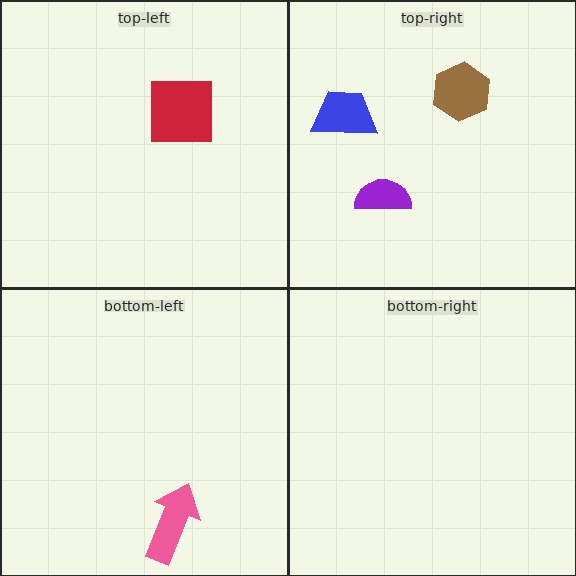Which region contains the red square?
The top-left region.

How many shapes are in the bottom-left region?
1.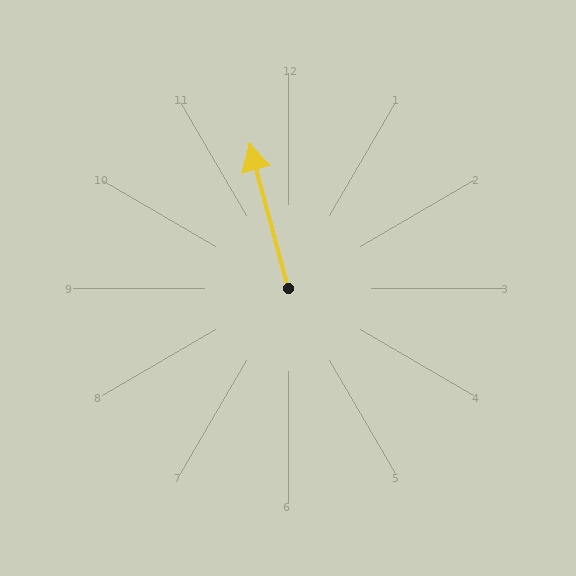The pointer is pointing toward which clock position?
Roughly 11 o'clock.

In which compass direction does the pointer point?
North.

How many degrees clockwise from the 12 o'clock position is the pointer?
Approximately 345 degrees.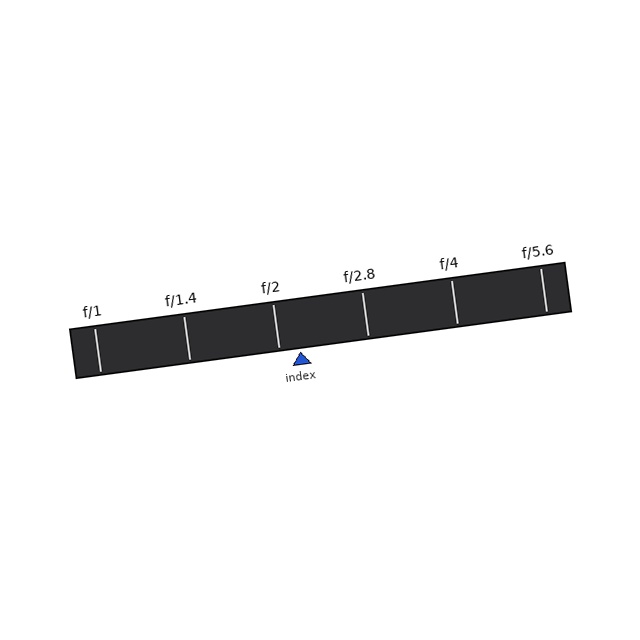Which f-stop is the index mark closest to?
The index mark is closest to f/2.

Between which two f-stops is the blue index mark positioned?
The index mark is between f/2 and f/2.8.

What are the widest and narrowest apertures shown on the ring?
The widest aperture shown is f/1 and the narrowest is f/5.6.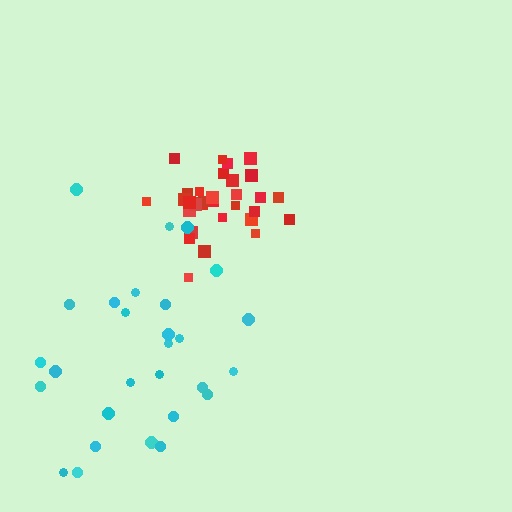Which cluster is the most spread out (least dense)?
Cyan.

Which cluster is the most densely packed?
Red.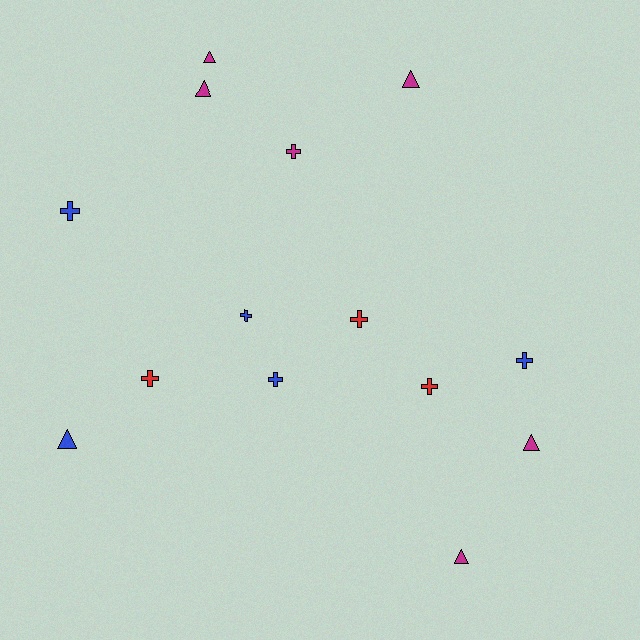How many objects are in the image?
There are 14 objects.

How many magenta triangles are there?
There are 5 magenta triangles.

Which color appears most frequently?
Magenta, with 6 objects.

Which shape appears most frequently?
Cross, with 8 objects.